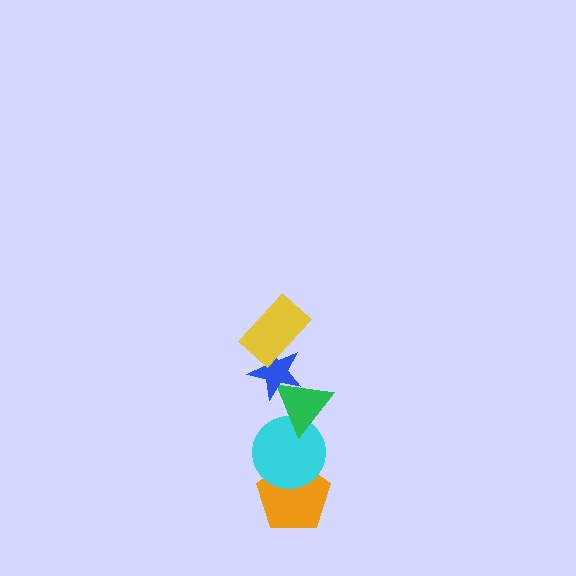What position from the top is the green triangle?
The green triangle is 3rd from the top.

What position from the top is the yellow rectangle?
The yellow rectangle is 1st from the top.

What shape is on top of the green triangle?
The blue star is on top of the green triangle.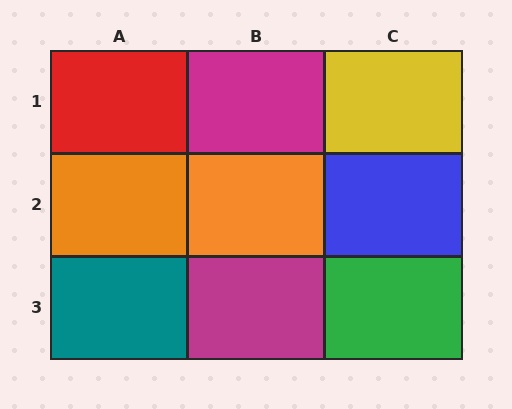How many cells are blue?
1 cell is blue.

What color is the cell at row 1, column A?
Red.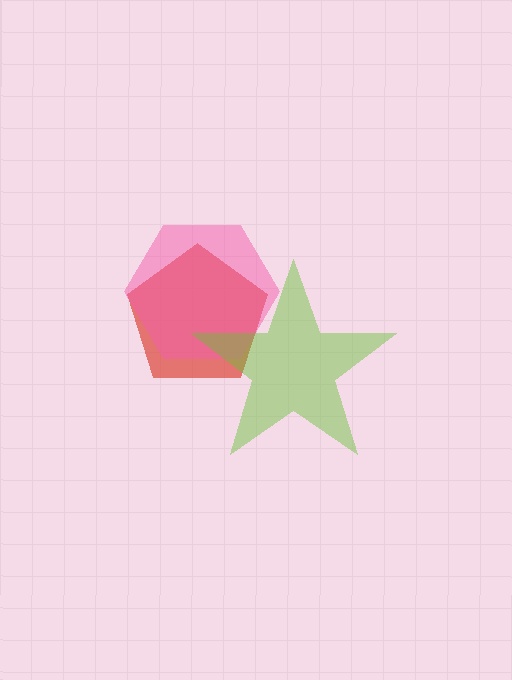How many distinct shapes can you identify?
There are 3 distinct shapes: a red pentagon, a pink hexagon, a lime star.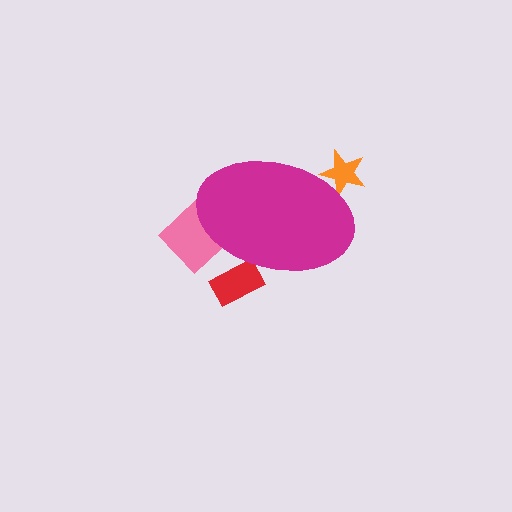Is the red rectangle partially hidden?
Yes, the red rectangle is partially hidden behind the magenta ellipse.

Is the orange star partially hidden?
Yes, the orange star is partially hidden behind the magenta ellipse.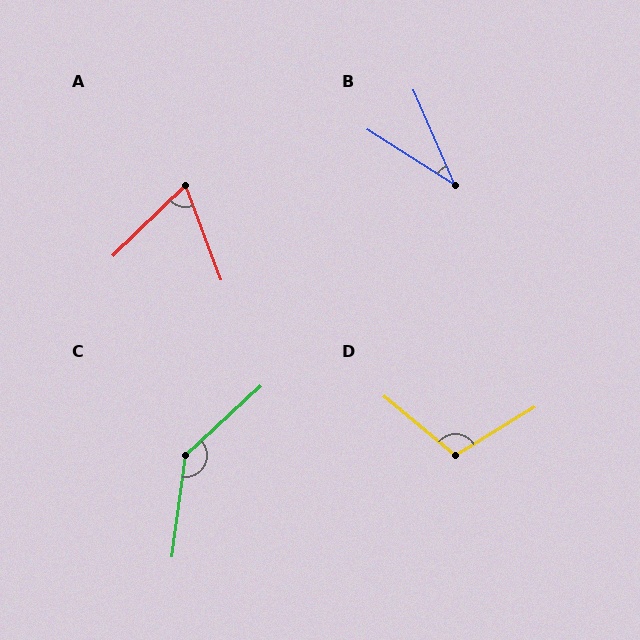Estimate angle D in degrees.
Approximately 109 degrees.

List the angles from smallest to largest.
B (34°), A (66°), D (109°), C (140°).